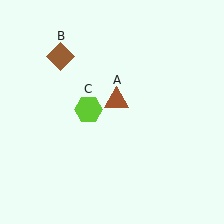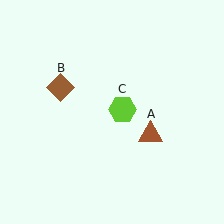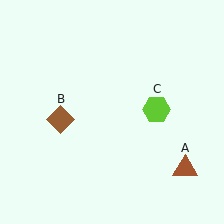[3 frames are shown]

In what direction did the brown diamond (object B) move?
The brown diamond (object B) moved down.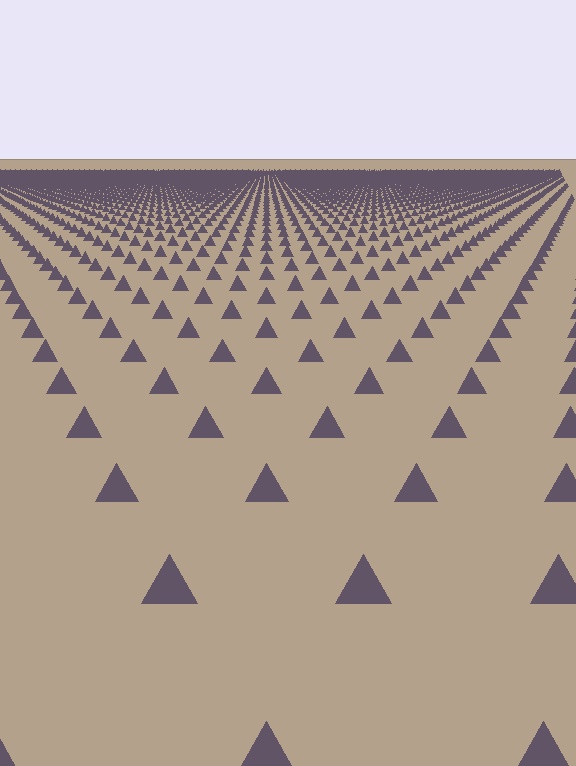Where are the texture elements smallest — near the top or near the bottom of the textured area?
Near the top.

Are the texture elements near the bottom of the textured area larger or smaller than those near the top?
Larger. Near the bottom, elements are closer to the viewer and appear at a bigger on-screen size.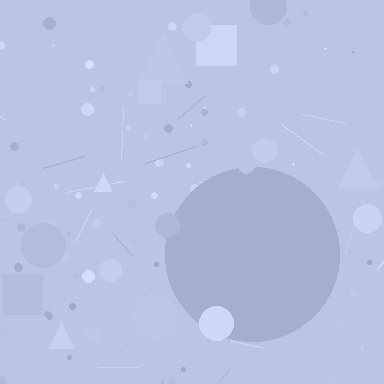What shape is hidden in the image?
A circle is hidden in the image.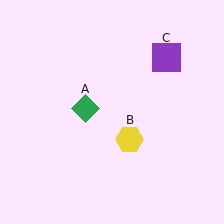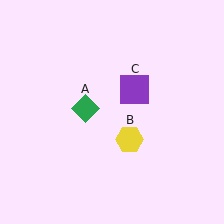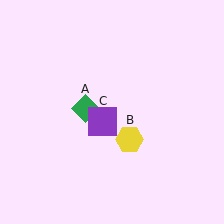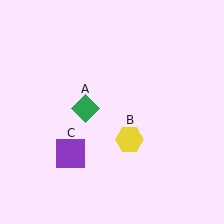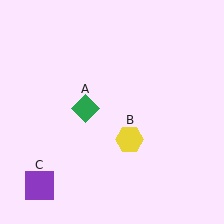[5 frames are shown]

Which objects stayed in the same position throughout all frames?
Green diamond (object A) and yellow hexagon (object B) remained stationary.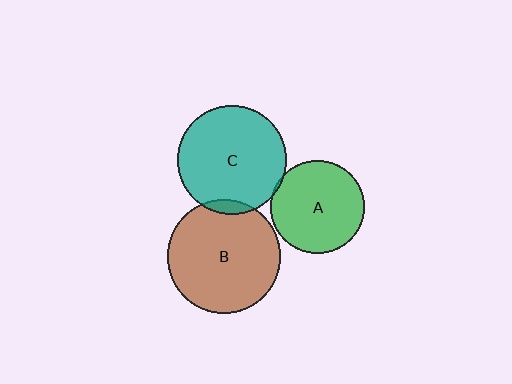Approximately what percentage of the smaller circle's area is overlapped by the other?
Approximately 5%.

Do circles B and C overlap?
Yes.